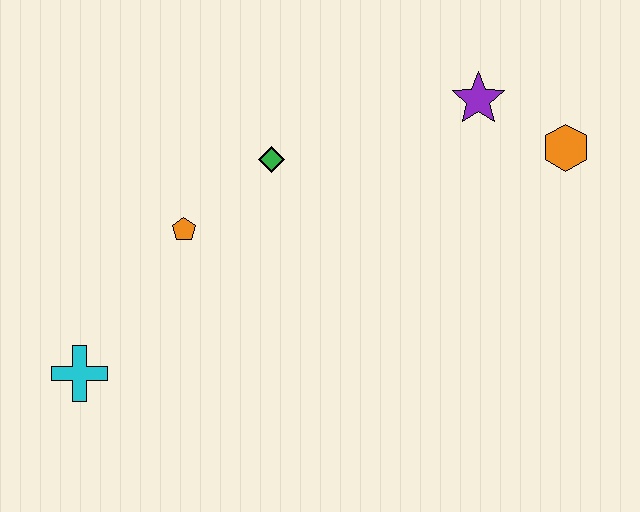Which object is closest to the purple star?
The orange hexagon is closest to the purple star.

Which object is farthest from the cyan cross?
The orange hexagon is farthest from the cyan cross.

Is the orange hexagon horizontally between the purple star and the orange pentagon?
No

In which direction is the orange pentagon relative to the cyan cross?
The orange pentagon is above the cyan cross.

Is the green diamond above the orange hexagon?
No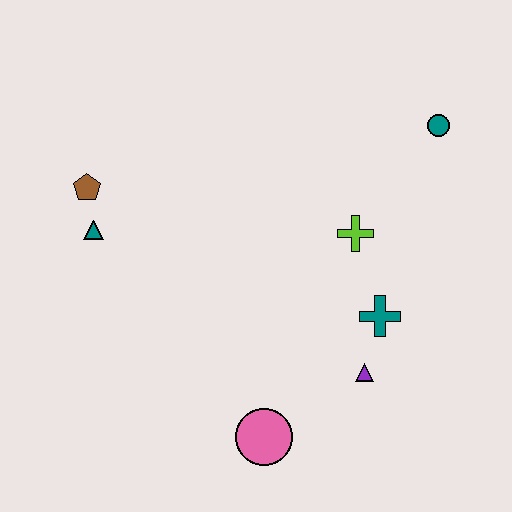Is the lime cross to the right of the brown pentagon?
Yes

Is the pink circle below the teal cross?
Yes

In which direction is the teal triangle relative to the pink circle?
The teal triangle is above the pink circle.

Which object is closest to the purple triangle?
The teal cross is closest to the purple triangle.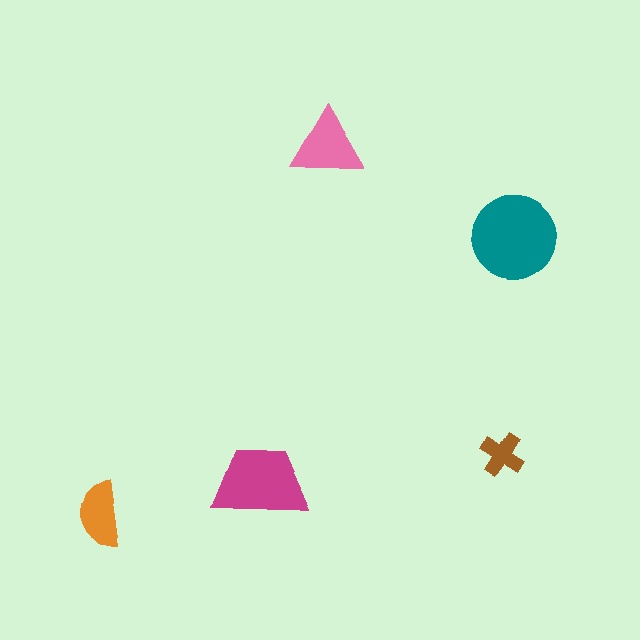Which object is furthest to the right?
The teal circle is rightmost.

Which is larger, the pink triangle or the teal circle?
The teal circle.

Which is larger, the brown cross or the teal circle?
The teal circle.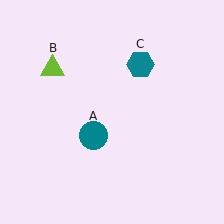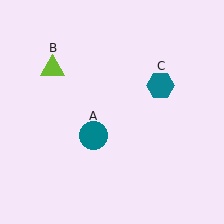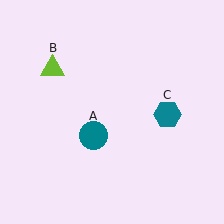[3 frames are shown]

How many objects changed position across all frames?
1 object changed position: teal hexagon (object C).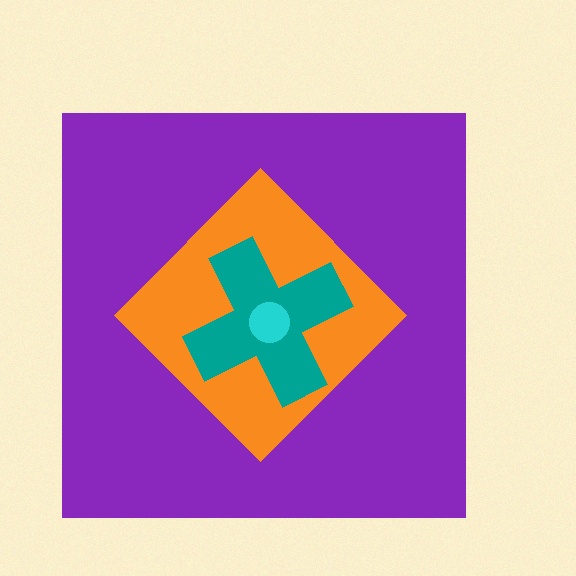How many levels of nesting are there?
4.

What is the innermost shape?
The cyan circle.